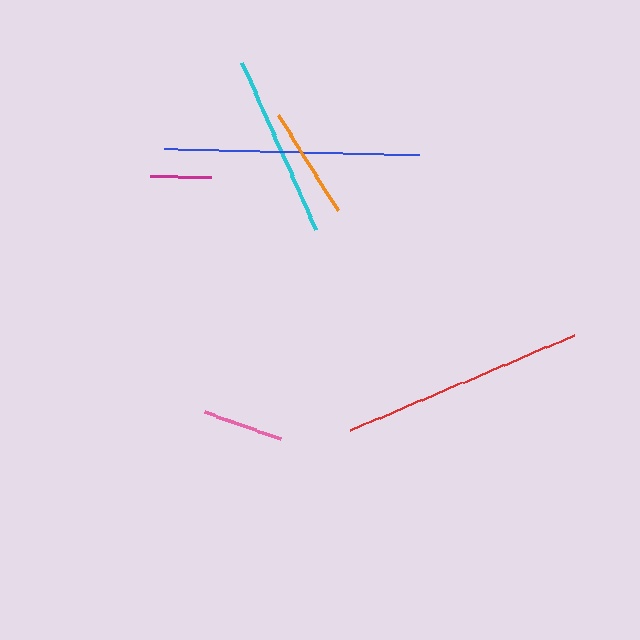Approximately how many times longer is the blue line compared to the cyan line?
The blue line is approximately 1.4 times the length of the cyan line.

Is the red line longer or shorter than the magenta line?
The red line is longer than the magenta line.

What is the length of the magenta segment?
The magenta segment is approximately 61 pixels long.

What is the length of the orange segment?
The orange segment is approximately 112 pixels long.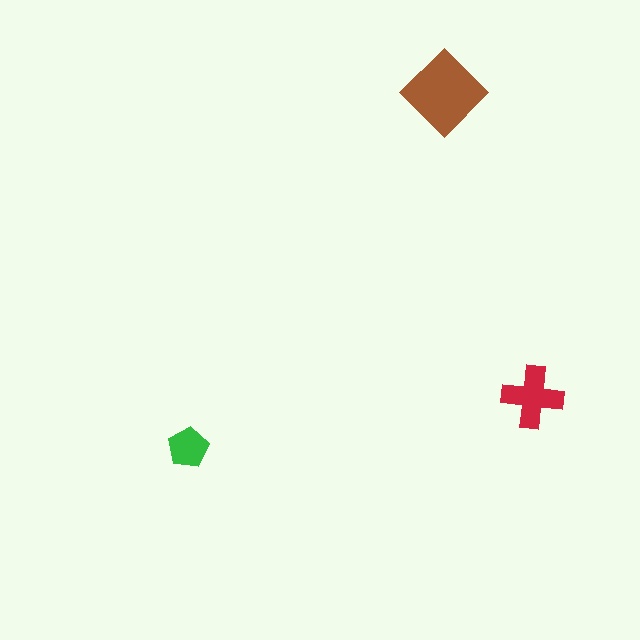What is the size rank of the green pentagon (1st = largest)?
3rd.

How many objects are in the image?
There are 3 objects in the image.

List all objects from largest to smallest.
The brown diamond, the red cross, the green pentagon.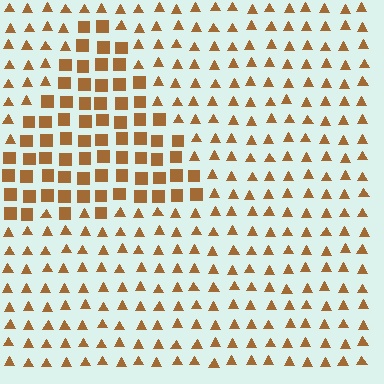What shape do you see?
I see a triangle.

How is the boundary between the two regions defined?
The boundary is defined by a change in element shape: squares inside vs. triangles outside. All elements share the same color and spacing.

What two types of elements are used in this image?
The image uses squares inside the triangle region and triangles outside it.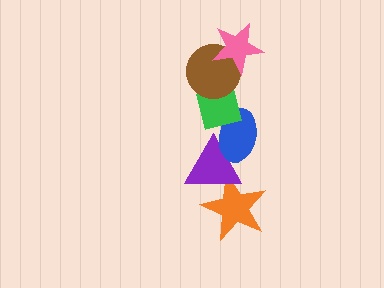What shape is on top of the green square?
The brown circle is on top of the green square.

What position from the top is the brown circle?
The brown circle is 2nd from the top.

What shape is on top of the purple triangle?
The blue ellipse is on top of the purple triangle.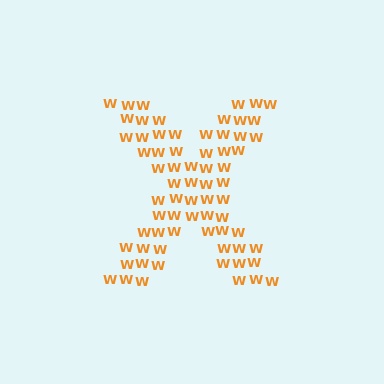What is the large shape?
The large shape is the letter X.